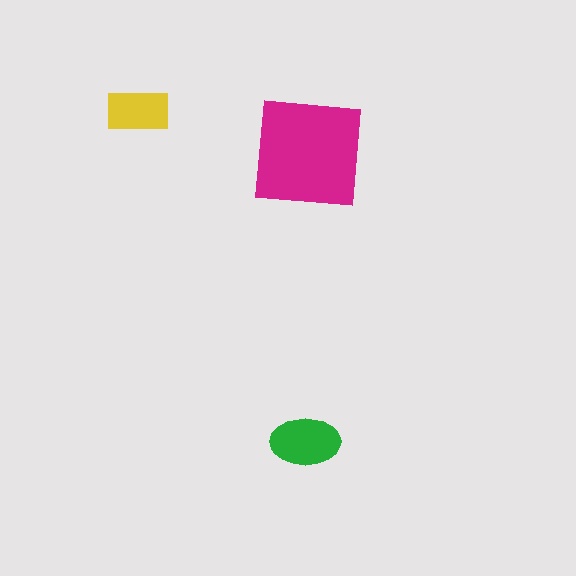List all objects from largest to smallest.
The magenta square, the green ellipse, the yellow rectangle.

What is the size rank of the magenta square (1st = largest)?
1st.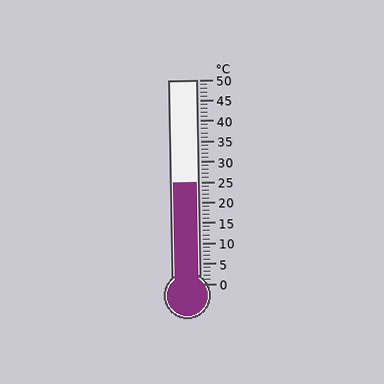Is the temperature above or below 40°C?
The temperature is below 40°C.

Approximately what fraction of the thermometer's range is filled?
The thermometer is filled to approximately 50% of its range.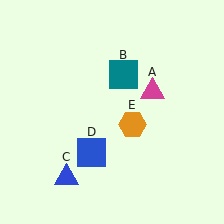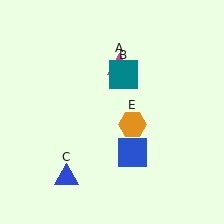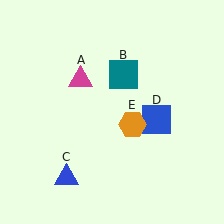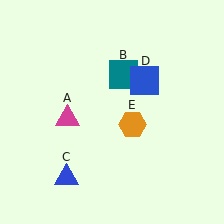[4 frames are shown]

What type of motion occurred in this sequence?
The magenta triangle (object A), blue square (object D) rotated counterclockwise around the center of the scene.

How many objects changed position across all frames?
2 objects changed position: magenta triangle (object A), blue square (object D).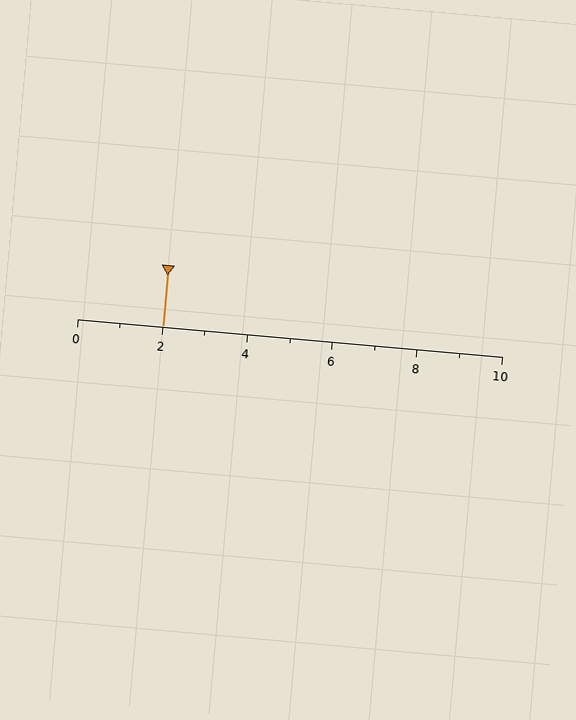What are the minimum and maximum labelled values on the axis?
The axis runs from 0 to 10.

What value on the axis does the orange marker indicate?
The marker indicates approximately 2.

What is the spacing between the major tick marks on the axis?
The major ticks are spaced 2 apart.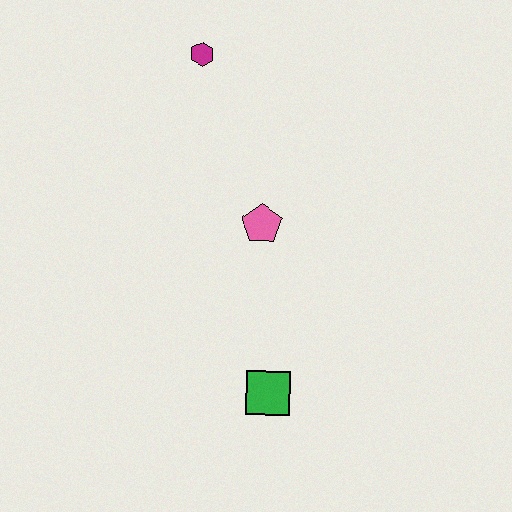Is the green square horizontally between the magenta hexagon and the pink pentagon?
No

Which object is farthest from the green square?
The magenta hexagon is farthest from the green square.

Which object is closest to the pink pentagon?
The green square is closest to the pink pentagon.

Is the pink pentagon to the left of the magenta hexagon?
No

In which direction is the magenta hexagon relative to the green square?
The magenta hexagon is above the green square.